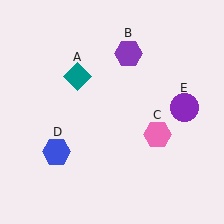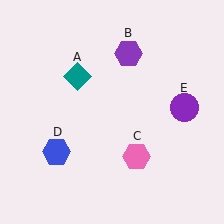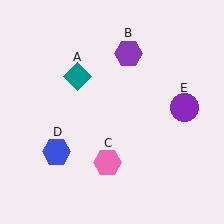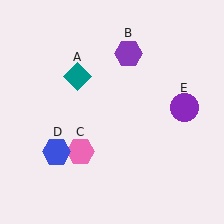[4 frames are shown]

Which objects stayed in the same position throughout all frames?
Teal diamond (object A) and purple hexagon (object B) and blue hexagon (object D) and purple circle (object E) remained stationary.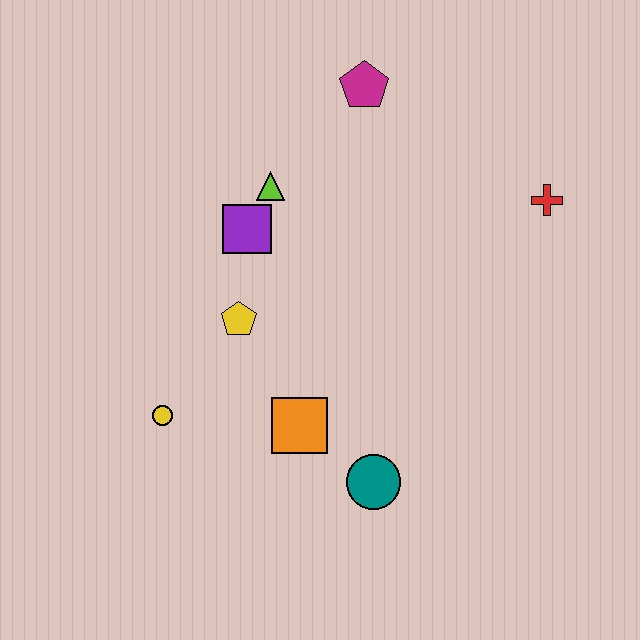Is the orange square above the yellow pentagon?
No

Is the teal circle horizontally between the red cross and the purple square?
Yes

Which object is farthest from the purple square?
The red cross is farthest from the purple square.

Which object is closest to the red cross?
The magenta pentagon is closest to the red cross.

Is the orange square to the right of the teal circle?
No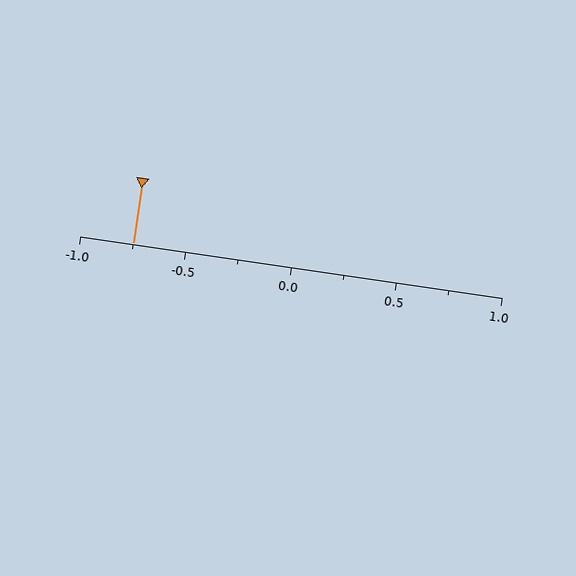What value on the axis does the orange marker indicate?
The marker indicates approximately -0.75.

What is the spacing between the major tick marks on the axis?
The major ticks are spaced 0.5 apart.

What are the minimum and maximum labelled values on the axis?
The axis runs from -1.0 to 1.0.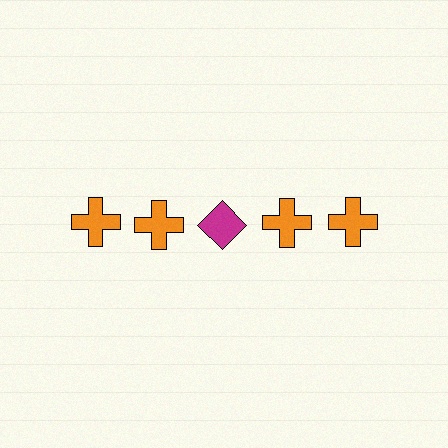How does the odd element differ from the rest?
It differs in both color (magenta instead of orange) and shape (diamond instead of cross).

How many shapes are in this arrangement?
There are 5 shapes arranged in a grid pattern.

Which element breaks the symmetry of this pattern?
The magenta diamond in the top row, center column breaks the symmetry. All other shapes are orange crosses.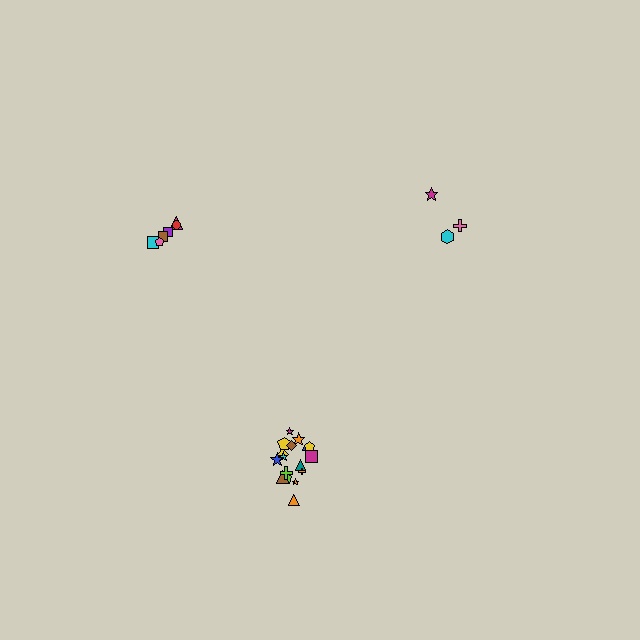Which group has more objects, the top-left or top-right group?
The top-left group.